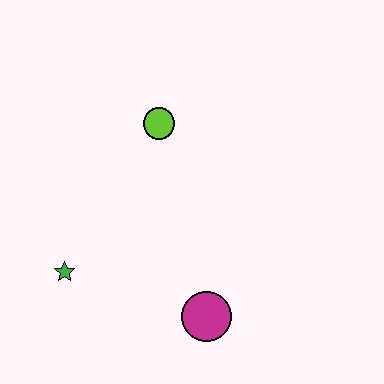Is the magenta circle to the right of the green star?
Yes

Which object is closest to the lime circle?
The green star is closest to the lime circle.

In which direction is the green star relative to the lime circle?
The green star is below the lime circle.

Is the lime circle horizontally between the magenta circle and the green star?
Yes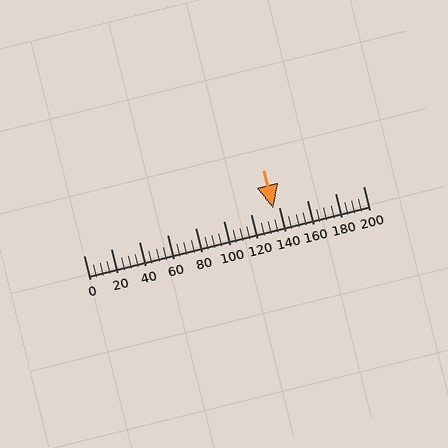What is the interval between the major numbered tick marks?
The major tick marks are spaced 20 units apart.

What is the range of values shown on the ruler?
The ruler shows values from 0 to 200.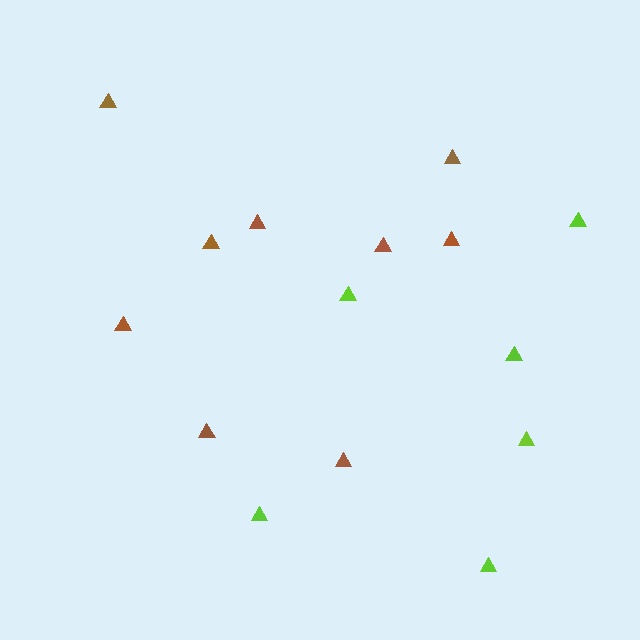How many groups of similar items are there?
There are 2 groups: one group of brown triangles (9) and one group of lime triangles (6).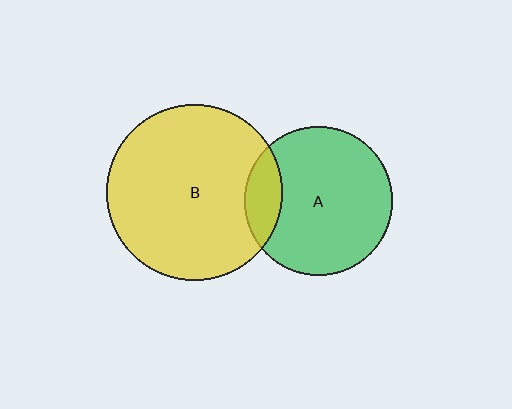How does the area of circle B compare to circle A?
Approximately 1.4 times.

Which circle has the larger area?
Circle B (yellow).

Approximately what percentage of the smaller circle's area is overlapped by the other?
Approximately 15%.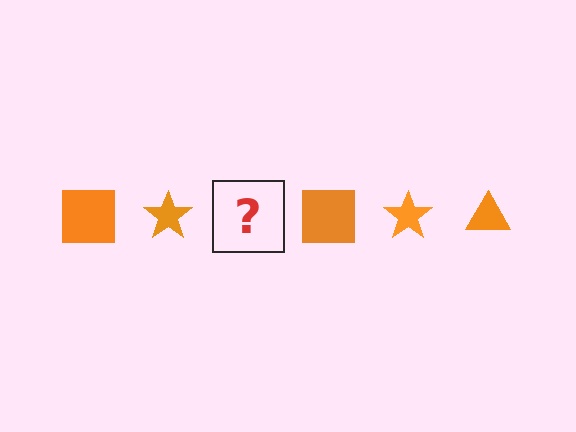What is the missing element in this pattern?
The missing element is an orange triangle.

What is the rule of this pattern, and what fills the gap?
The rule is that the pattern cycles through square, star, triangle shapes in orange. The gap should be filled with an orange triangle.